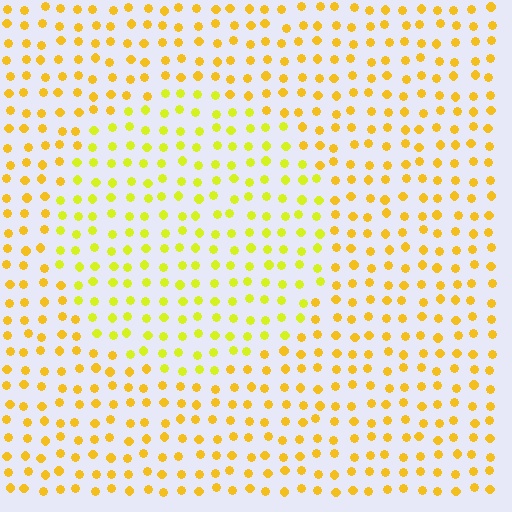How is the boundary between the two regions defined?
The boundary is defined purely by a slight shift in hue (about 23 degrees). Spacing, size, and orientation are identical on both sides.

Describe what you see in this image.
The image is filled with small yellow elements in a uniform arrangement. A circle-shaped region is visible where the elements are tinted to a slightly different hue, forming a subtle color boundary.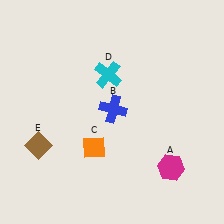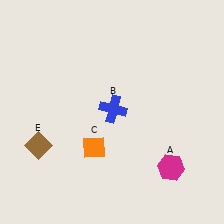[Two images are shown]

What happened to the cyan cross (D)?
The cyan cross (D) was removed in Image 2. It was in the top-left area of Image 1.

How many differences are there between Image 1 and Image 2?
There is 1 difference between the two images.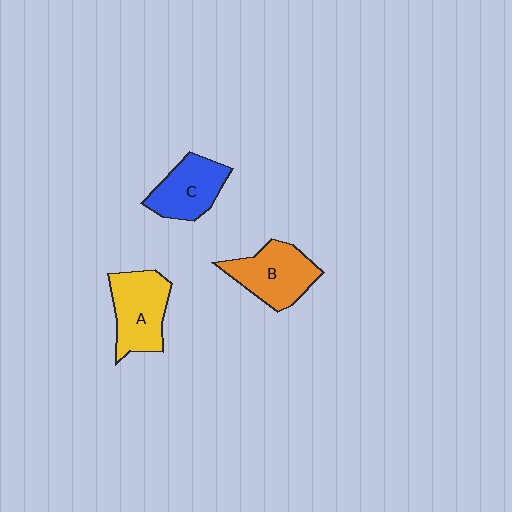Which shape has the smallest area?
Shape C (blue).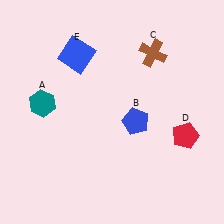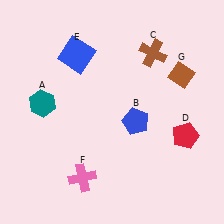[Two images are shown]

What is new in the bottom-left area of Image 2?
A pink cross (F) was added in the bottom-left area of Image 2.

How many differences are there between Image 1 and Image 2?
There are 2 differences between the two images.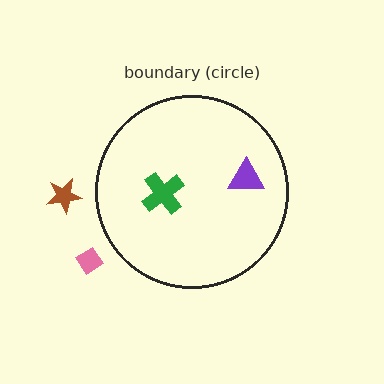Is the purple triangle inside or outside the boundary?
Inside.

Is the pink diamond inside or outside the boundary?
Outside.